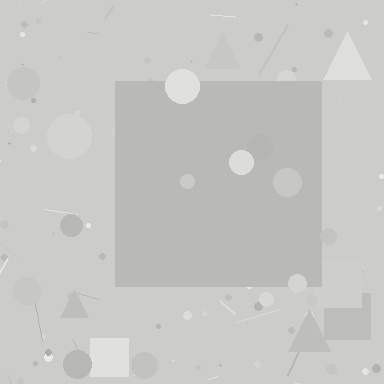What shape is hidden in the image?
A square is hidden in the image.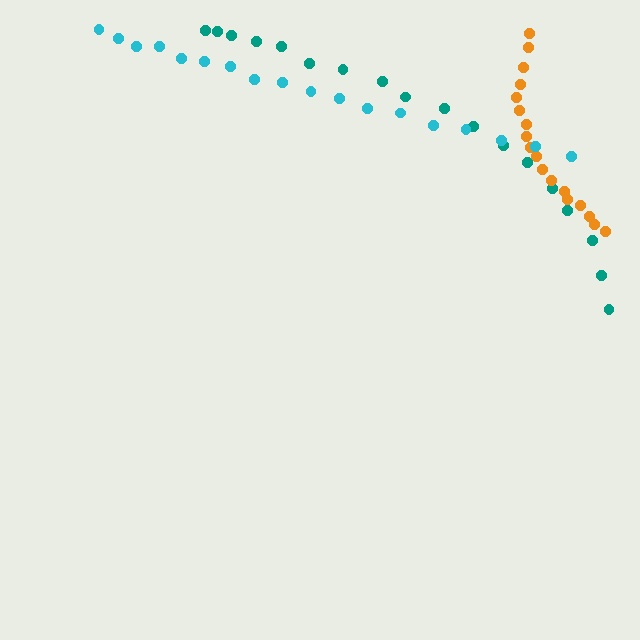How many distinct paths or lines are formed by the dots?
There are 3 distinct paths.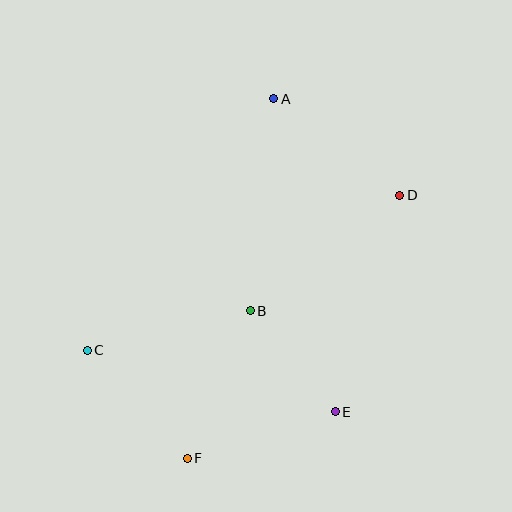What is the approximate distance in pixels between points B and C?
The distance between B and C is approximately 168 pixels.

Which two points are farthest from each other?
Points A and F are farthest from each other.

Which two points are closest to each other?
Points B and E are closest to each other.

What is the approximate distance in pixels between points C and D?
The distance between C and D is approximately 349 pixels.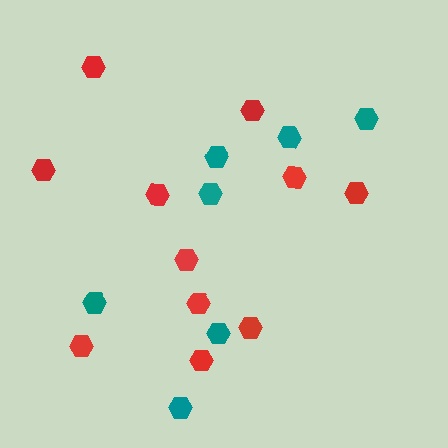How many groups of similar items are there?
There are 2 groups: one group of teal hexagons (7) and one group of red hexagons (11).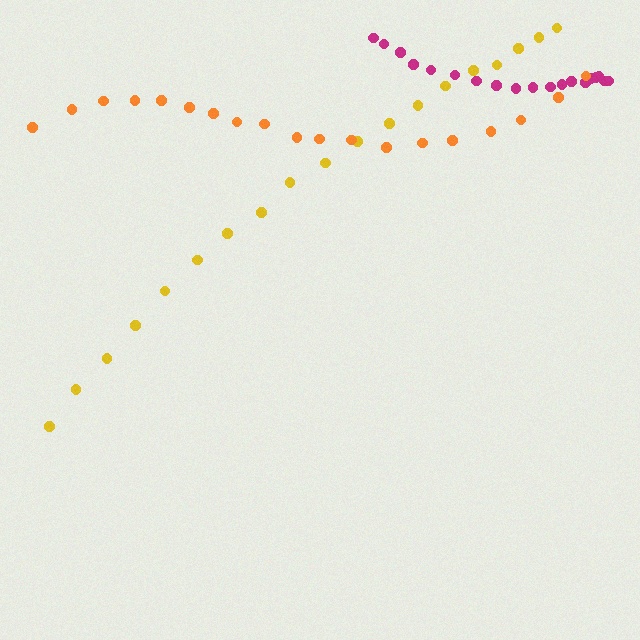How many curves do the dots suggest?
There are 3 distinct paths.